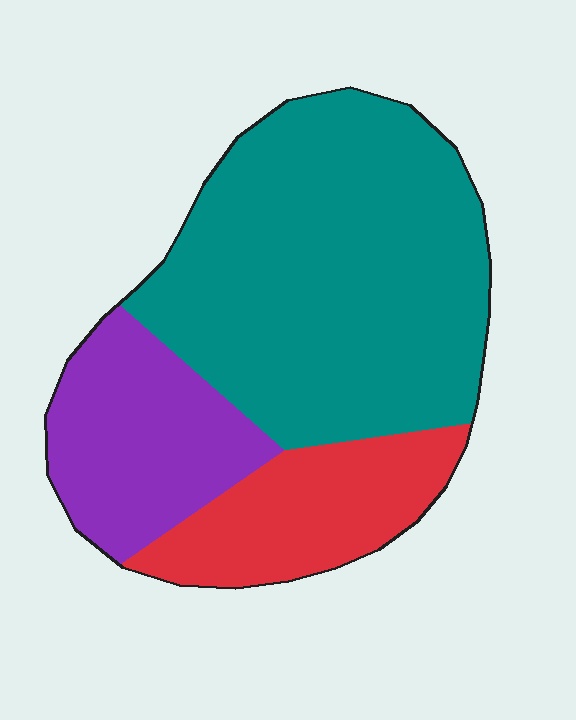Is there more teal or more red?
Teal.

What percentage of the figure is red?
Red takes up between a sixth and a third of the figure.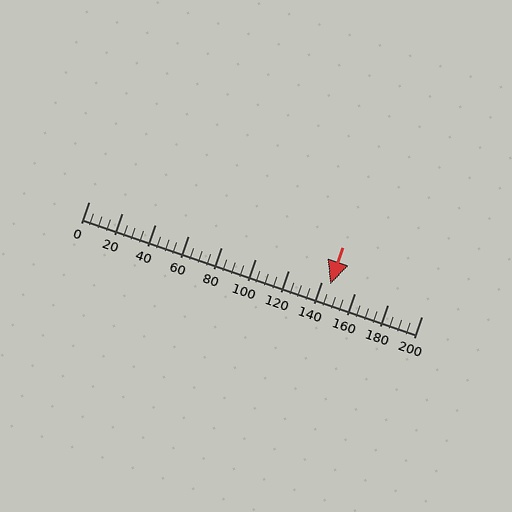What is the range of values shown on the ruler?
The ruler shows values from 0 to 200.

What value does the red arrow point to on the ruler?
The red arrow points to approximately 145.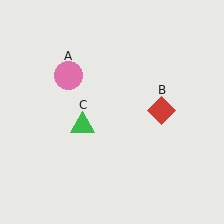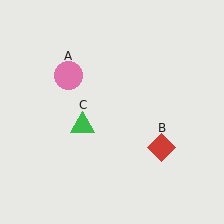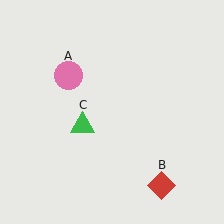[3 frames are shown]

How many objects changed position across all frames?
1 object changed position: red diamond (object B).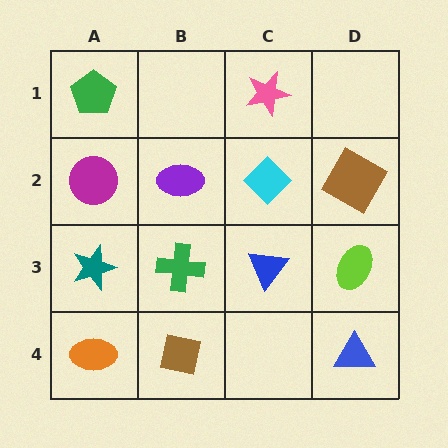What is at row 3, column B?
A green cross.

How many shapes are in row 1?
2 shapes.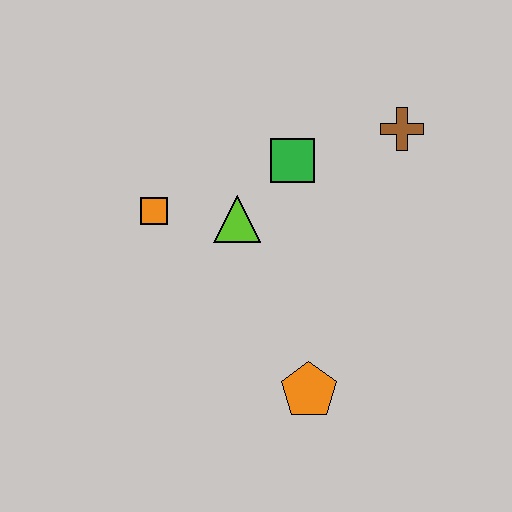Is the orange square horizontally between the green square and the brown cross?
No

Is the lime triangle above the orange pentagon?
Yes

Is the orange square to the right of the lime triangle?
No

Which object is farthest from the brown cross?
The orange pentagon is farthest from the brown cross.